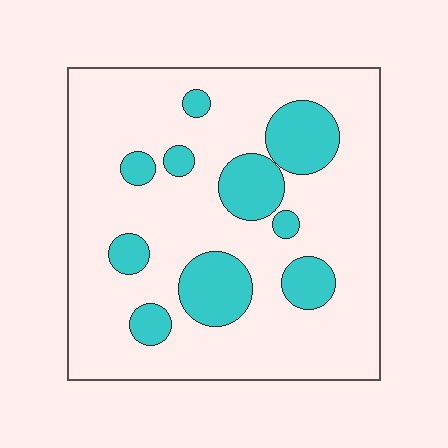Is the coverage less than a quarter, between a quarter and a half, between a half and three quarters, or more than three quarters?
Less than a quarter.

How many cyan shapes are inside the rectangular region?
10.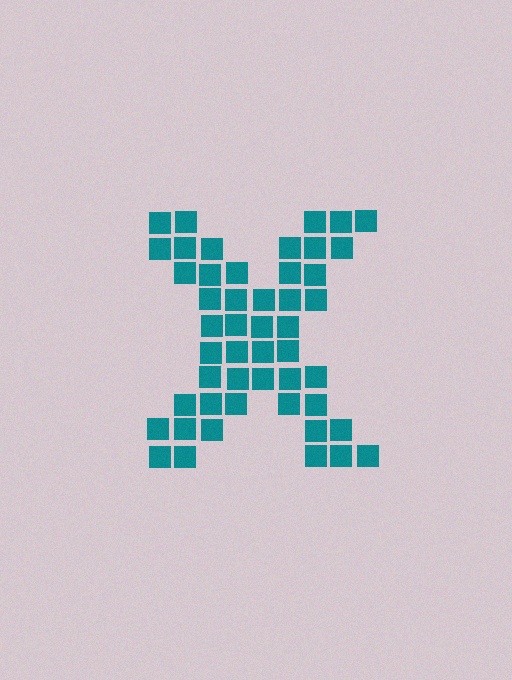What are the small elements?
The small elements are squares.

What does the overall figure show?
The overall figure shows the letter X.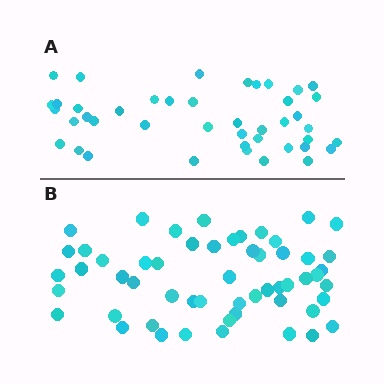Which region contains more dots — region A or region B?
Region B (the bottom region) has more dots.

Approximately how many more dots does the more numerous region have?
Region B has roughly 12 or so more dots than region A.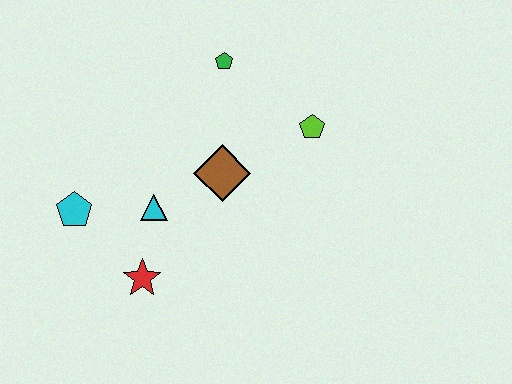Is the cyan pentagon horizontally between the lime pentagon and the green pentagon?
No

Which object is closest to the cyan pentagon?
The cyan triangle is closest to the cyan pentagon.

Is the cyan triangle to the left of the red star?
No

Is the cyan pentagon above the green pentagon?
No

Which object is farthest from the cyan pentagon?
The lime pentagon is farthest from the cyan pentagon.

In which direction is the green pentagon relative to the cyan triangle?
The green pentagon is above the cyan triangle.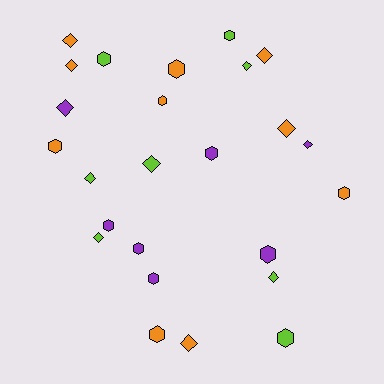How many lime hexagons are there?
There are 3 lime hexagons.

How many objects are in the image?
There are 25 objects.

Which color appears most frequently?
Orange, with 10 objects.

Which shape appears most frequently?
Hexagon, with 13 objects.